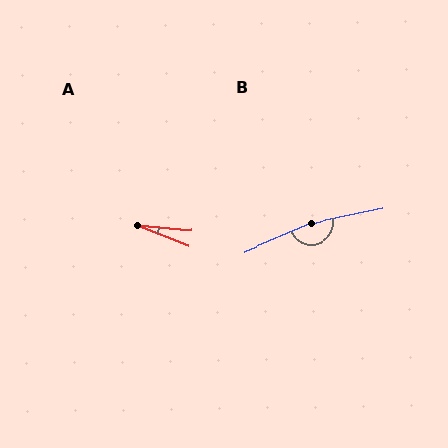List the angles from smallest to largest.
A (16°), B (168°).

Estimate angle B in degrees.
Approximately 168 degrees.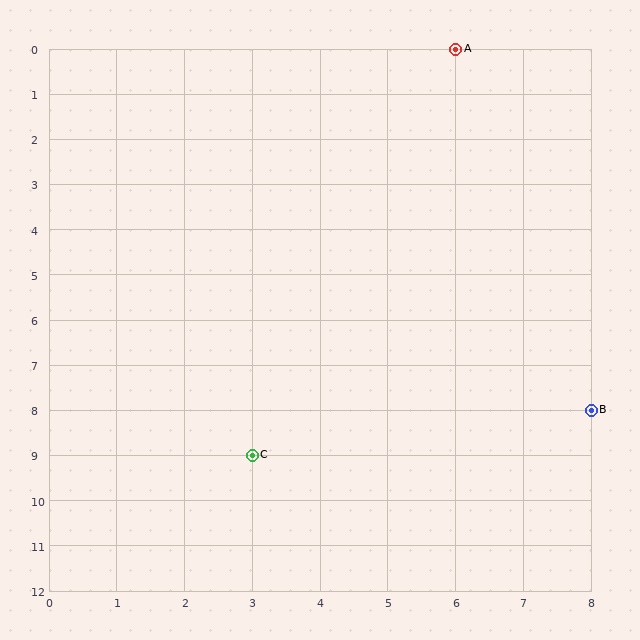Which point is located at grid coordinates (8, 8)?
Point B is at (8, 8).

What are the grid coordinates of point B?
Point B is at grid coordinates (8, 8).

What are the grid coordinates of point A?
Point A is at grid coordinates (6, 0).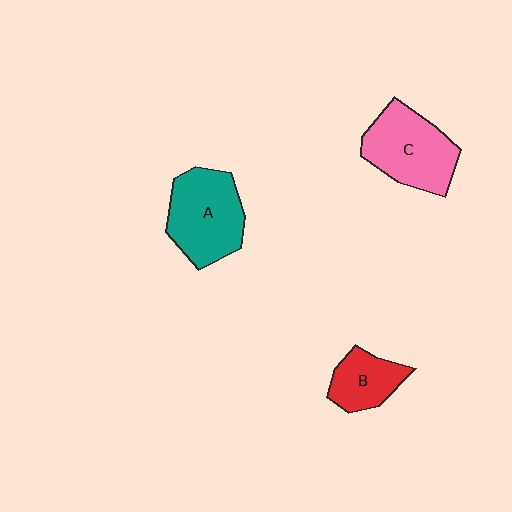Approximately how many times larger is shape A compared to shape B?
Approximately 1.7 times.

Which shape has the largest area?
Shape A (teal).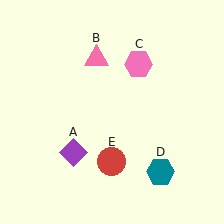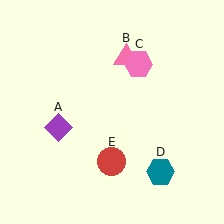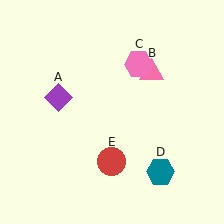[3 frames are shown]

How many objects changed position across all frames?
2 objects changed position: purple diamond (object A), pink triangle (object B).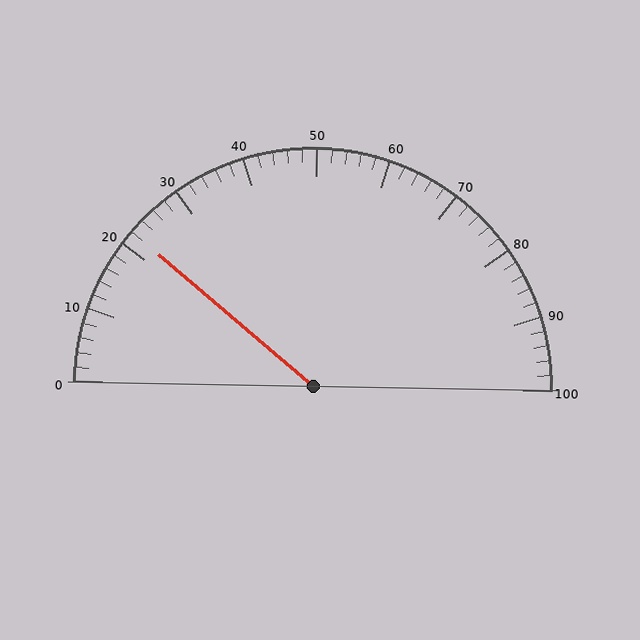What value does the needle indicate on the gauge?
The needle indicates approximately 22.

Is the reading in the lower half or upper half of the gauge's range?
The reading is in the lower half of the range (0 to 100).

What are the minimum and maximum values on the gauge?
The gauge ranges from 0 to 100.